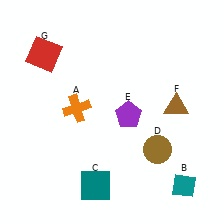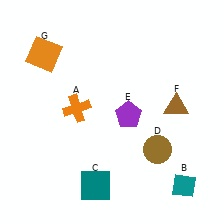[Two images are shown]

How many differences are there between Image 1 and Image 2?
There is 1 difference between the two images.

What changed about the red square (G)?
In Image 1, G is red. In Image 2, it changed to orange.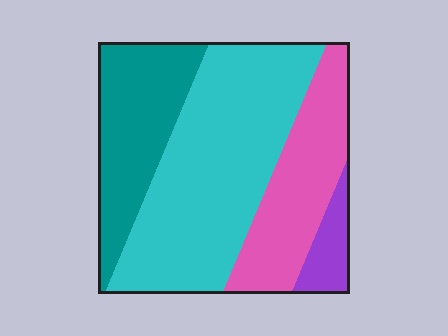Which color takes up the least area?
Purple, at roughly 5%.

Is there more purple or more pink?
Pink.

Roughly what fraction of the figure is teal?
Teal covers 23% of the figure.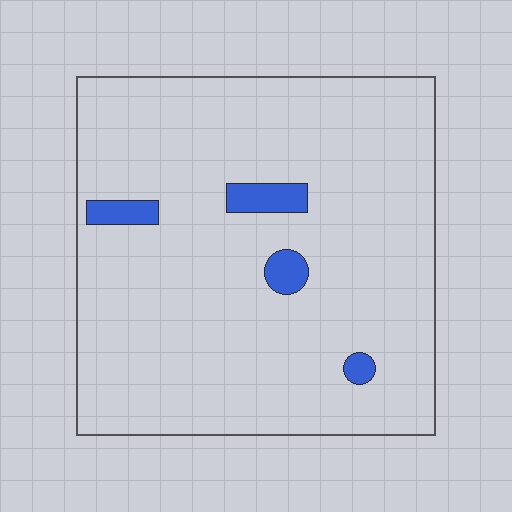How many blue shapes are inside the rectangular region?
4.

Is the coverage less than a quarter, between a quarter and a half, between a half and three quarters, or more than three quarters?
Less than a quarter.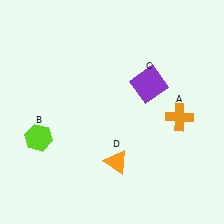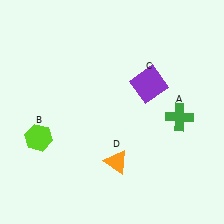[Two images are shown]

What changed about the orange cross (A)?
In Image 1, A is orange. In Image 2, it changed to green.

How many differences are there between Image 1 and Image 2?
There is 1 difference between the two images.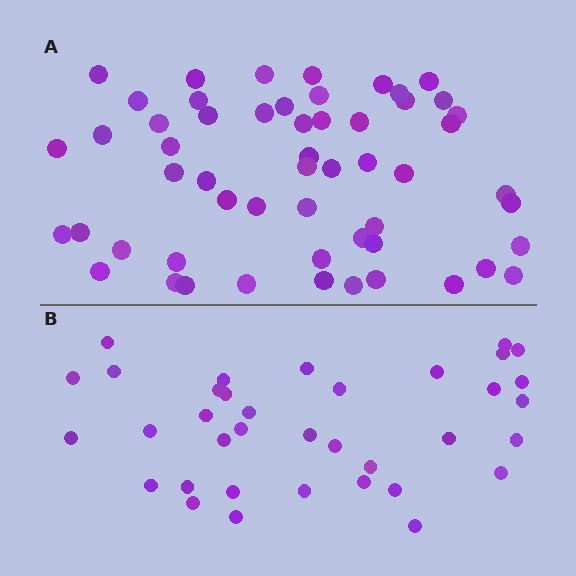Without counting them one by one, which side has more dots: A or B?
Region A (the top region) has more dots.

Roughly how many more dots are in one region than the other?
Region A has approximately 20 more dots than region B.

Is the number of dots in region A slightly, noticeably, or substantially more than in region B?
Region A has substantially more. The ratio is roughly 1.5 to 1.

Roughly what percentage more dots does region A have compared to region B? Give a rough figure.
About 55% more.